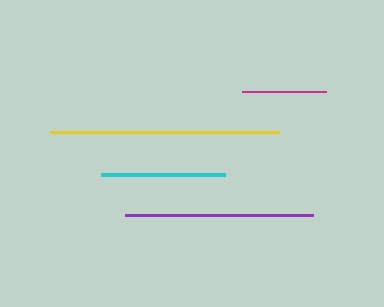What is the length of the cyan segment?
The cyan segment is approximately 124 pixels long.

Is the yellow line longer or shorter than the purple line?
The yellow line is longer than the purple line.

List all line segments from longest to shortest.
From longest to shortest: yellow, purple, cyan, magenta.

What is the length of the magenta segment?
The magenta segment is approximately 84 pixels long.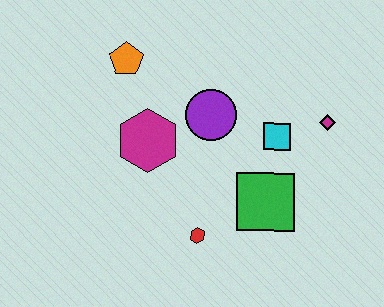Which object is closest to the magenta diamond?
The cyan square is closest to the magenta diamond.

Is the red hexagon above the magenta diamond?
No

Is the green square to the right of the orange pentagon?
Yes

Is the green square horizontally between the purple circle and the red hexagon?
No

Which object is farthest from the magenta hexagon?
The magenta diamond is farthest from the magenta hexagon.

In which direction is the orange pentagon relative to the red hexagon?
The orange pentagon is above the red hexagon.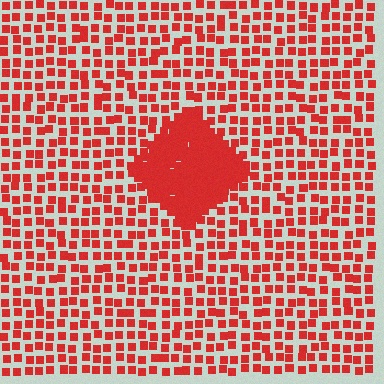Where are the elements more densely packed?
The elements are more densely packed inside the diamond boundary.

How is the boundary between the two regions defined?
The boundary is defined by a change in element density (approximately 2.9x ratio). All elements are the same color, size, and shape.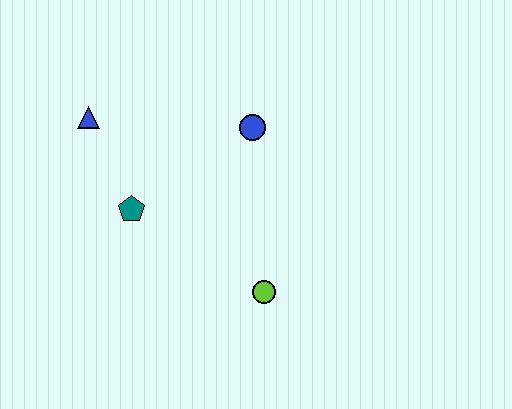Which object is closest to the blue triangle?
The teal pentagon is closest to the blue triangle.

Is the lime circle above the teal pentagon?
No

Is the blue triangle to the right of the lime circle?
No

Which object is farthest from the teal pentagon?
The lime circle is farthest from the teal pentagon.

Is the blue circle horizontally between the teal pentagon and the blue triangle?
No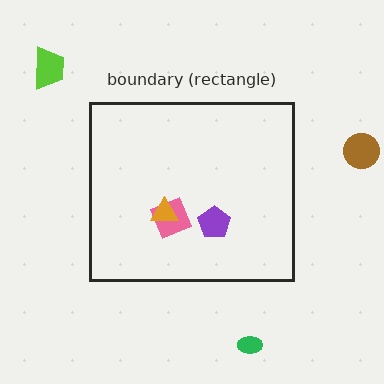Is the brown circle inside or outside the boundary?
Outside.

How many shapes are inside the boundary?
3 inside, 3 outside.